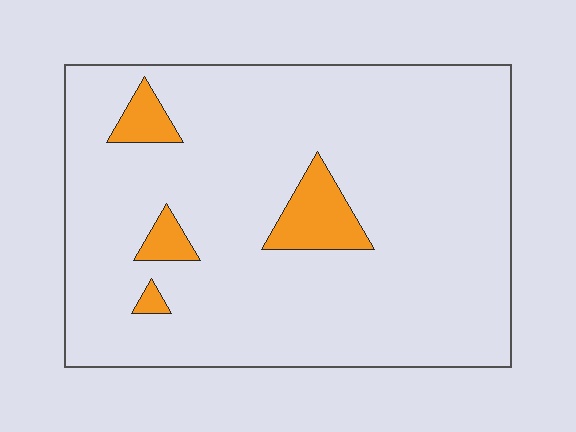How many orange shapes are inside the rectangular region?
4.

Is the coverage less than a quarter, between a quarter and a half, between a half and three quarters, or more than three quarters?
Less than a quarter.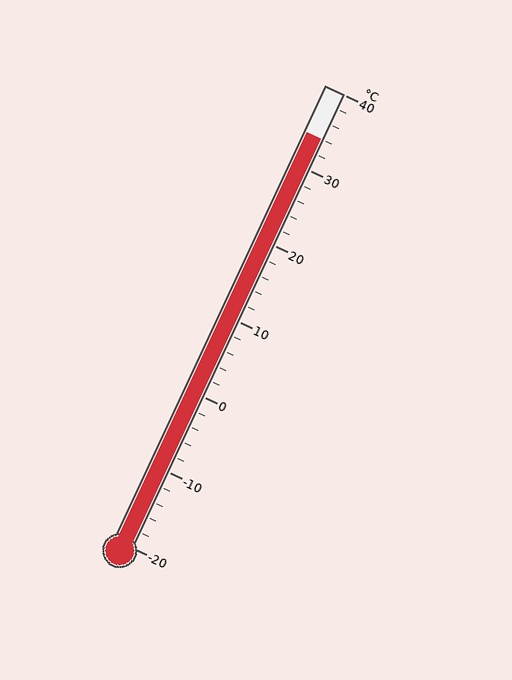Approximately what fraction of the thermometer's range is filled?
The thermometer is filled to approximately 90% of its range.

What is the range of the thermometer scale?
The thermometer scale ranges from -20°C to 40°C.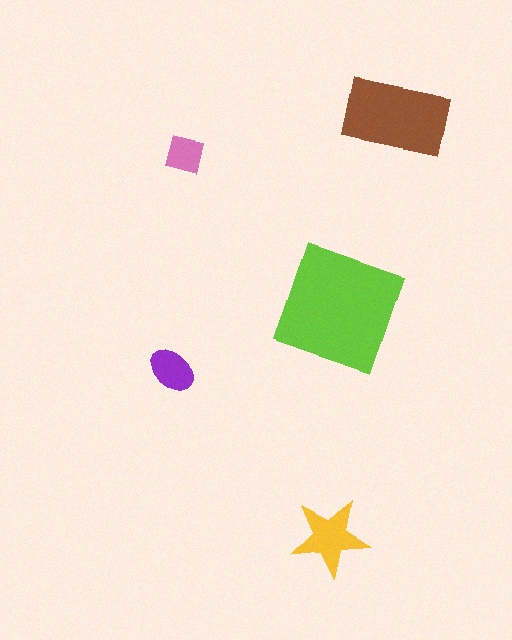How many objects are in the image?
There are 5 objects in the image.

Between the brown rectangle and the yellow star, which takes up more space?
The brown rectangle.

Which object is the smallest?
The pink square.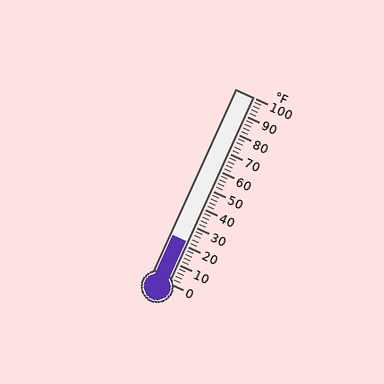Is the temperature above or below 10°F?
The temperature is above 10°F.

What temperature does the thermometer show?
The thermometer shows approximately 22°F.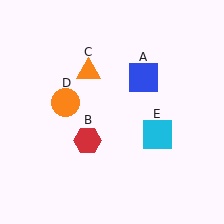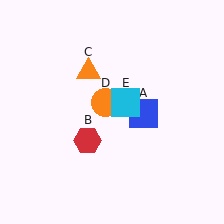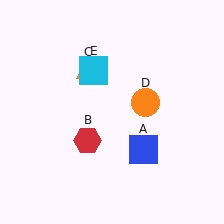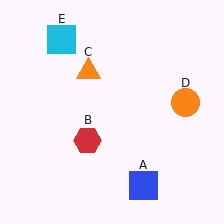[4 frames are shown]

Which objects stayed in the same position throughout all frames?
Red hexagon (object B) and orange triangle (object C) remained stationary.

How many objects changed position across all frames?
3 objects changed position: blue square (object A), orange circle (object D), cyan square (object E).